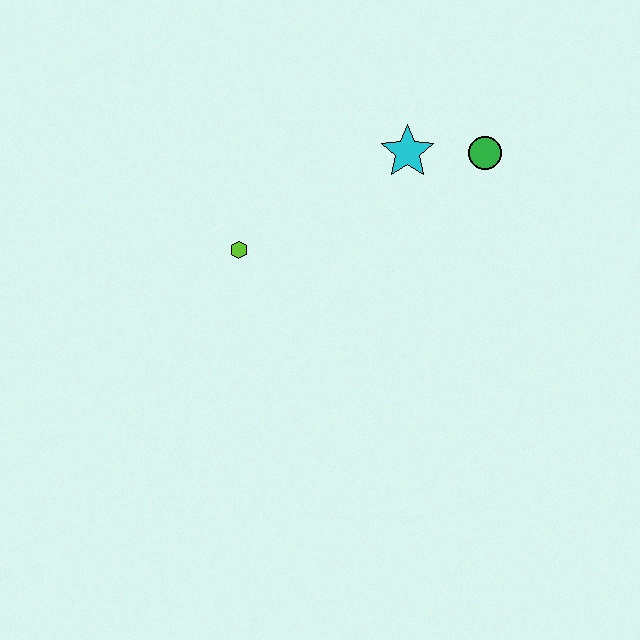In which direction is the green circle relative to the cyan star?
The green circle is to the right of the cyan star.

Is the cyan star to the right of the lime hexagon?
Yes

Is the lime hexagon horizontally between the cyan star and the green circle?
No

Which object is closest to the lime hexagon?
The cyan star is closest to the lime hexagon.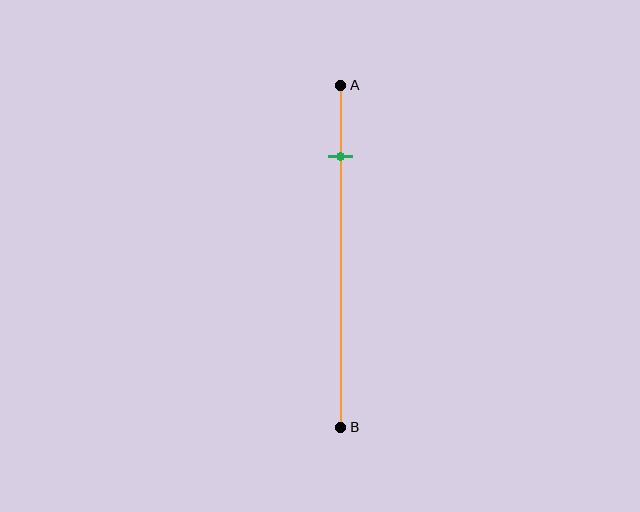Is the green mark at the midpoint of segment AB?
No, the mark is at about 20% from A, not at the 50% midpoint.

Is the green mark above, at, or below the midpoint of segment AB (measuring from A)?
The green mark is above the midpoint of segment AB.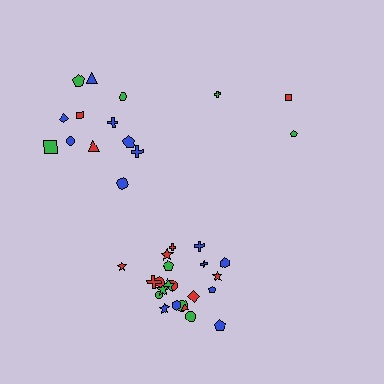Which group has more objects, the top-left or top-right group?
The top-left group.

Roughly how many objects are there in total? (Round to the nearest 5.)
Roughly 35 objects in total.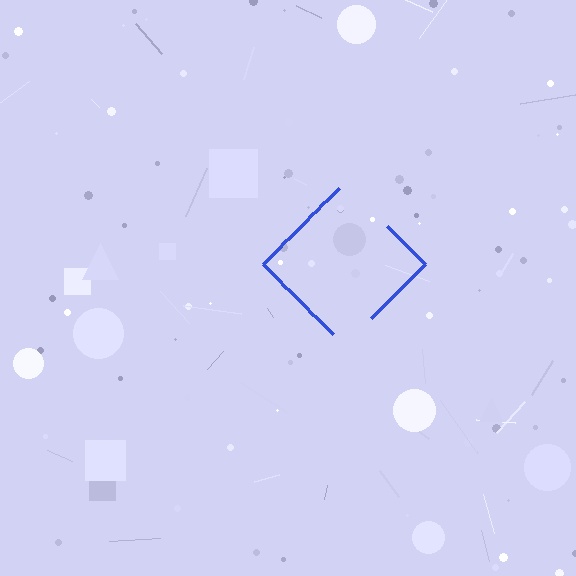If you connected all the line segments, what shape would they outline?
They would outline a diamond.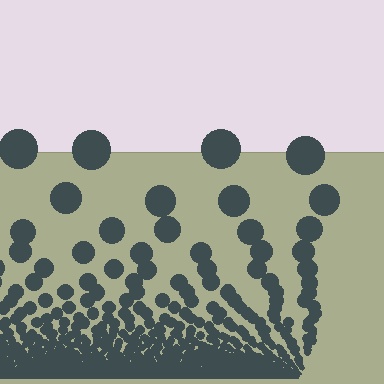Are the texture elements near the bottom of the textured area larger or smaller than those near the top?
Smaller. The gradient is inverted — elements near the bottom are smaller and denser.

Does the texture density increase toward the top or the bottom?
Density increases toward the bottom.